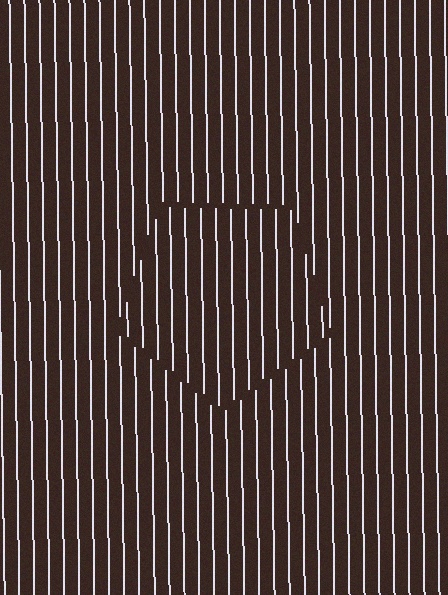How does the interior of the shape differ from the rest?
The interior of the shape contains the same grating, shifted by half a period — the contour is defined by the phase discontinuity where line-ends from the inner and outer gratings abut.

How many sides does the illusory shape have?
5 sides — the line-ends trace a pentagon.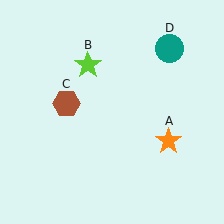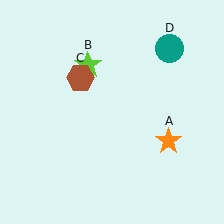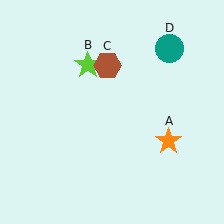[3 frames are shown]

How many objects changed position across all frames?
1 object changed position: brown hexagon (object C).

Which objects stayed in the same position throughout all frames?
Orange star (object A) and lime star (object B) and teal circle (object D) remained stationary.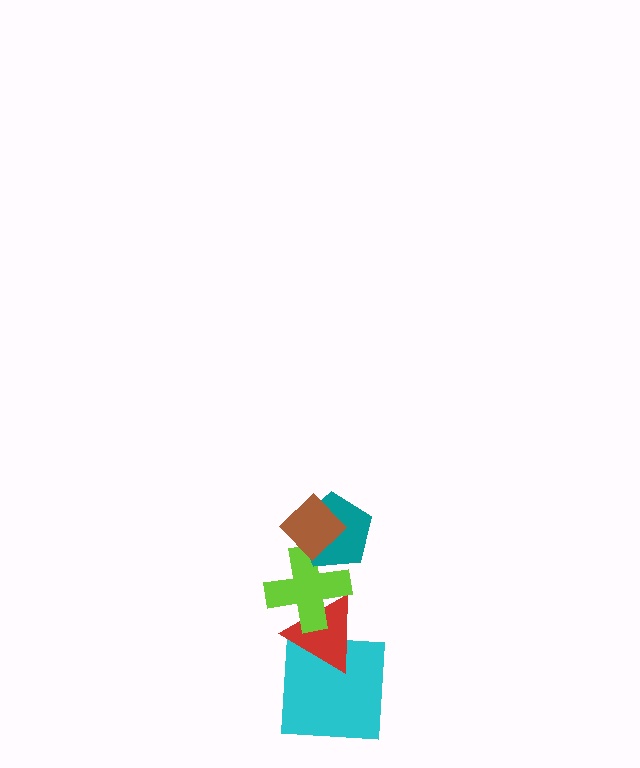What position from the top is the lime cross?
The lime cross is 3rd from the top.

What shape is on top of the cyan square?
The red triangle is on top of the cyan square.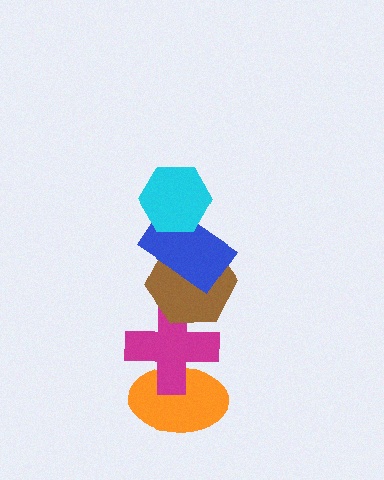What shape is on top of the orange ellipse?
The magenta cross is on top of the orange ellipse.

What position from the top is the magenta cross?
The magenta cross is 4th from the top.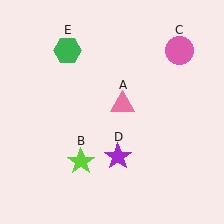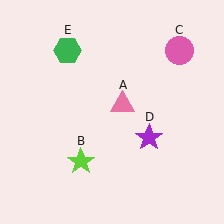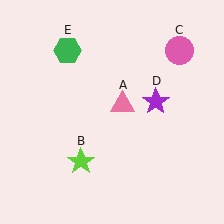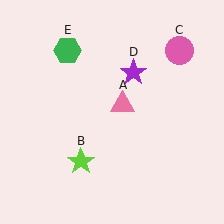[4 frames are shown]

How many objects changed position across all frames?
1 object changed position: purple star (object D).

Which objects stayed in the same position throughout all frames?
Pink triangle (object A) and lime star (object B) and pink circle (object C) and green hexagon (object E) remained stationary.